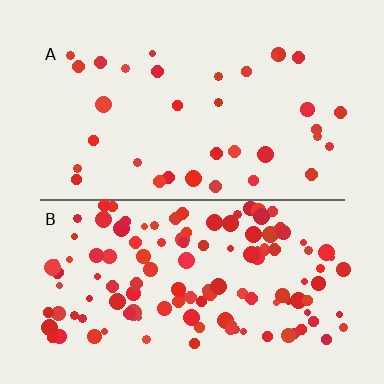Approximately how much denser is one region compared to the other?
Approximately 3.6× — region B over region A.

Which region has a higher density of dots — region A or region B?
B (the bottom).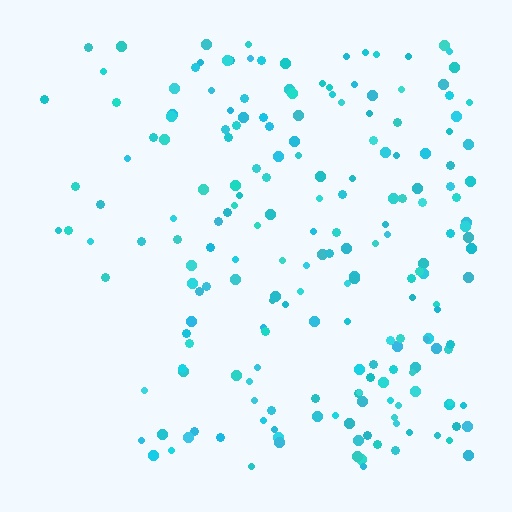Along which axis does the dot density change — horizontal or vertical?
Horizontal.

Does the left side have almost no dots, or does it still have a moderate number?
Still a moderate number, just noticeably fewer than the right.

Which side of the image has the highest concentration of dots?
The right.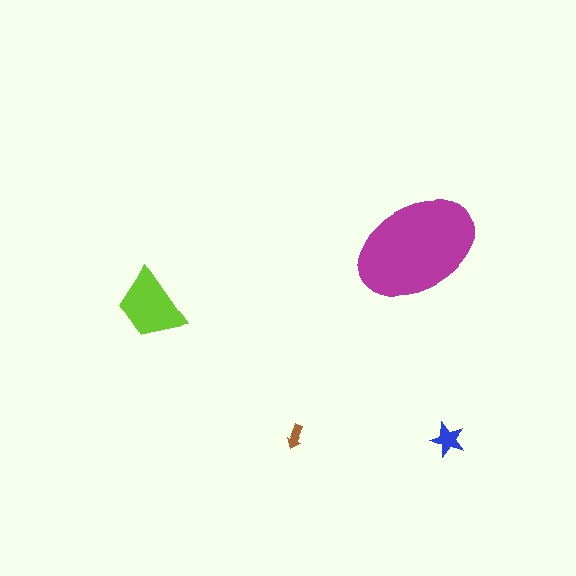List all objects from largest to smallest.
The magenta ellipse, the lime trapezoid, the blue star, the brown arrow.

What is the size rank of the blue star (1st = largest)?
3rd.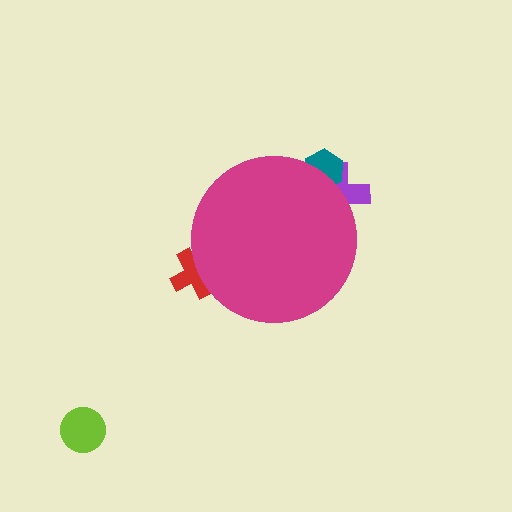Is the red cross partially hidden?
Yes, the red cross is partially hidden behind the magenta circle.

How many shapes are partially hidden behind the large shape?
3 shapes are partially hidden.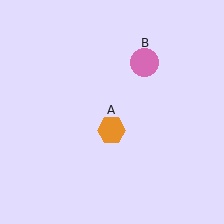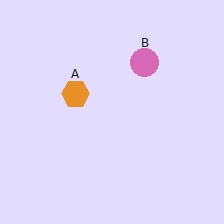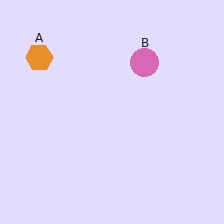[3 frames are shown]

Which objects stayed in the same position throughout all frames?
Pink circle (object B) remained stationary.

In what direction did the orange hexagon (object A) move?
The orange hexagon (object A) moved up and to the left.